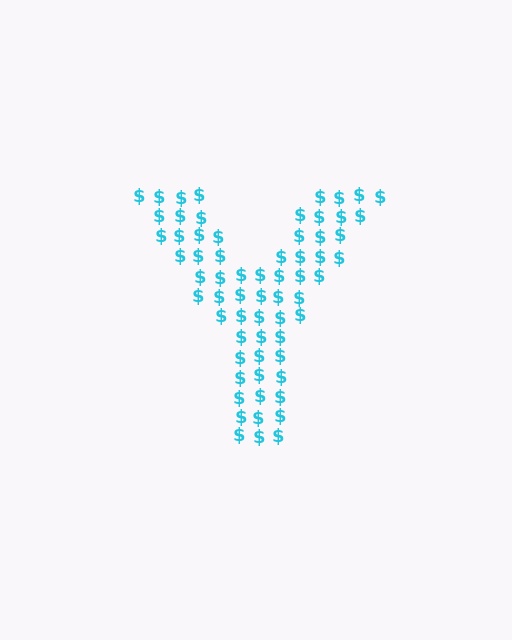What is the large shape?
The large shape is the letter Y.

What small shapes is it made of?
It is made of small dollar signs.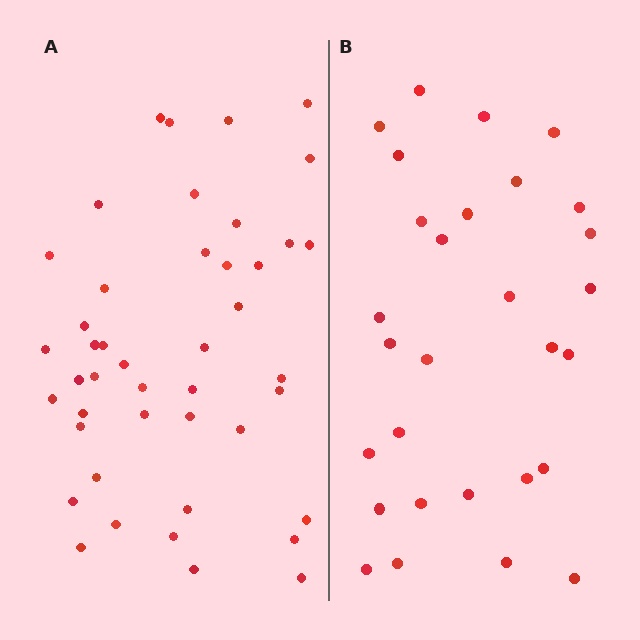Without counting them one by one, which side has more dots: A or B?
Region A (the left region) has more dots.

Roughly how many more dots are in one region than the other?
Region A has approximately 15 more dots than region B.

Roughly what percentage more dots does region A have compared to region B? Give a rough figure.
About 50% more.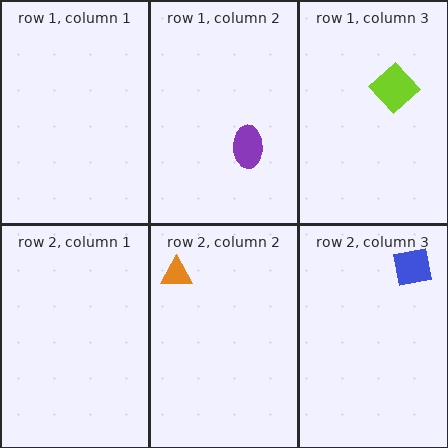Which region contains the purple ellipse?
The row 1, column 2 region.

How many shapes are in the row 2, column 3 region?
1.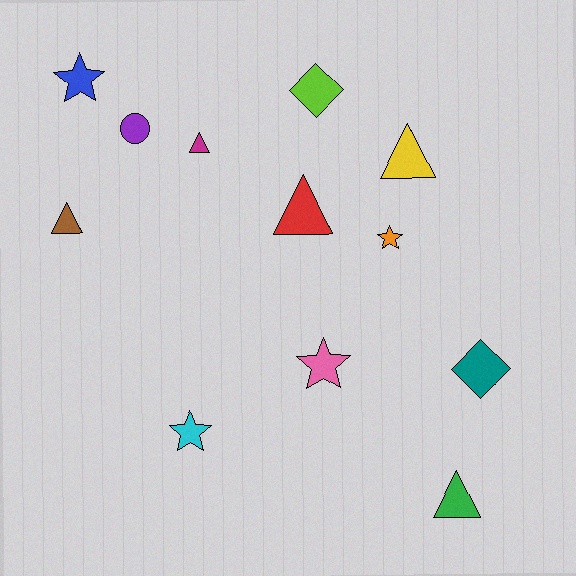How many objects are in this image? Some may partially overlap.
There are 12 objects.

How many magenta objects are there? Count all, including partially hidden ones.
There is 1 magenta object.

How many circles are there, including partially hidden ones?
There is 1 circle.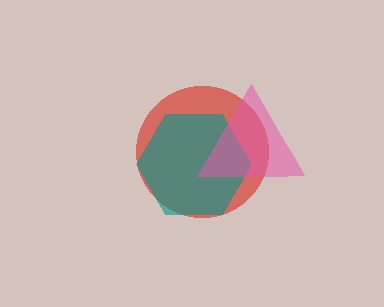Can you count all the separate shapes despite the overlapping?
Yes, there are 3 separate shapes.